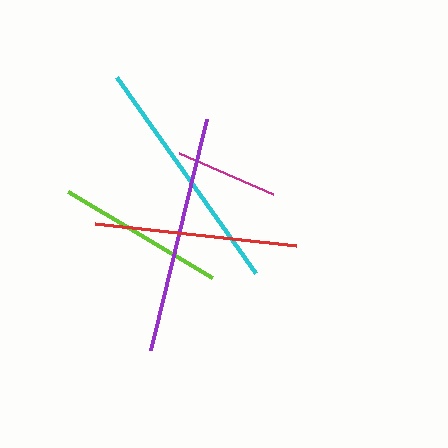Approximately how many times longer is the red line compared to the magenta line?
The red line is approximately 2.0 times the length of the magenta line.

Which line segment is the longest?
The cyan line is the longest at approximately 240 pixels.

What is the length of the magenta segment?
The magenta segment is approximately 102 pixels long.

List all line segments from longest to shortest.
From longest to shortest: cyan, purple, red, lime, magenta.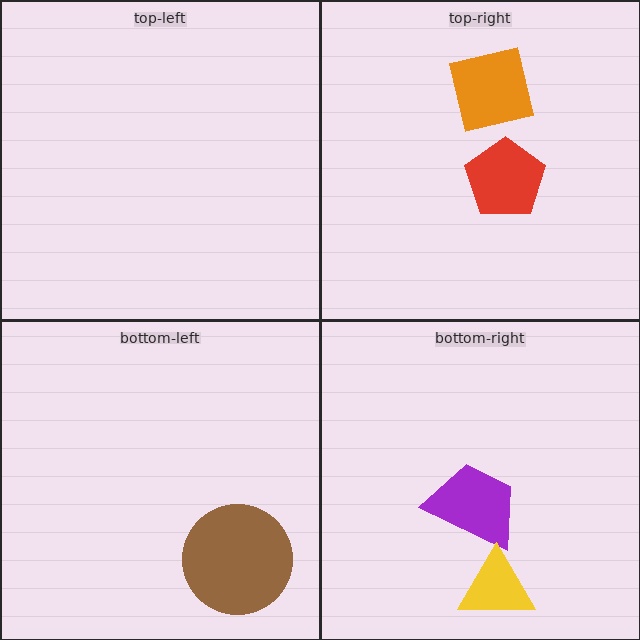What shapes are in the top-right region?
The red pentagon, the orange square.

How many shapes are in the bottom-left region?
1.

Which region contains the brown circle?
The bottom-left region.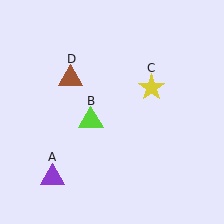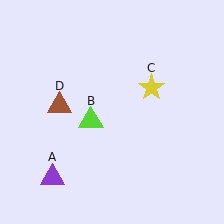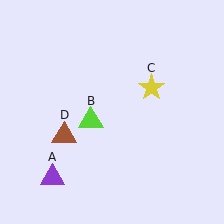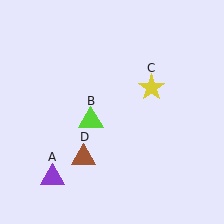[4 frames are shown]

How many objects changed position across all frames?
1 object changed position: brown triangle (object D).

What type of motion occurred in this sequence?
The brown triangle (object D) rotated counterclockwise around the center of the scene.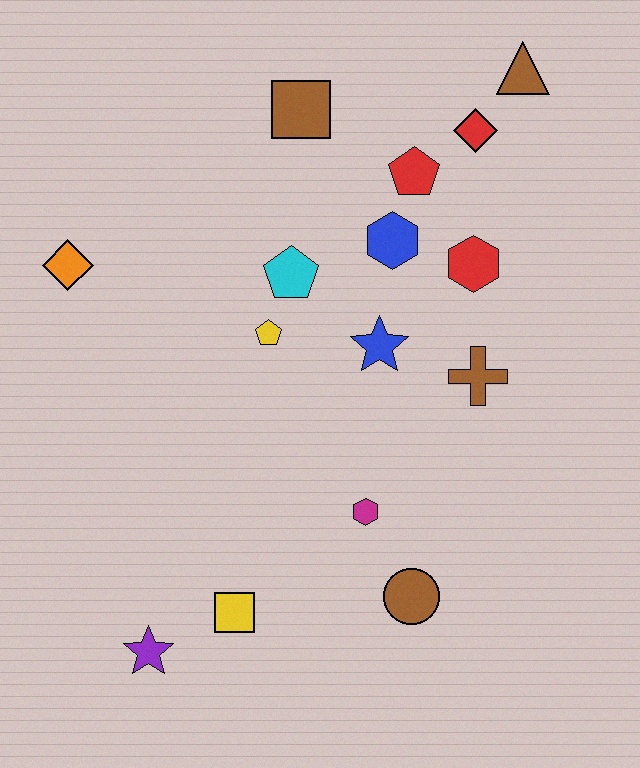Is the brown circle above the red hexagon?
No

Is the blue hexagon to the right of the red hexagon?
No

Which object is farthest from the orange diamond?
The brown triangle is farthest from the orange diamond.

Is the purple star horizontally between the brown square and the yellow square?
No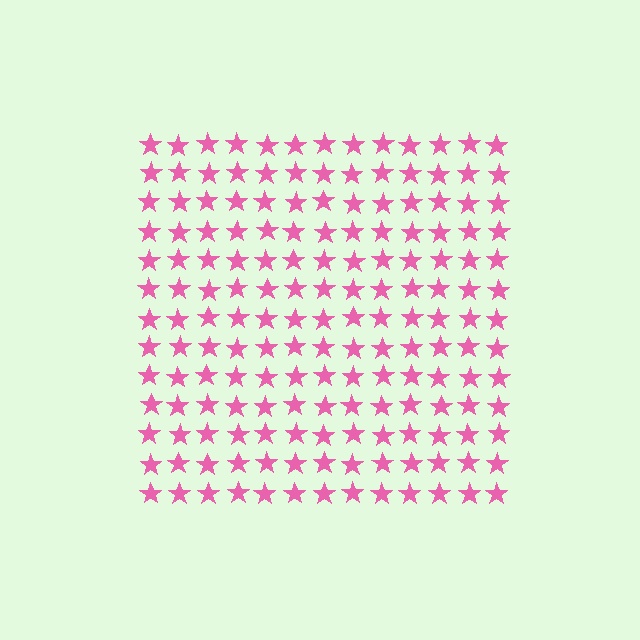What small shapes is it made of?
It is made of small stars.